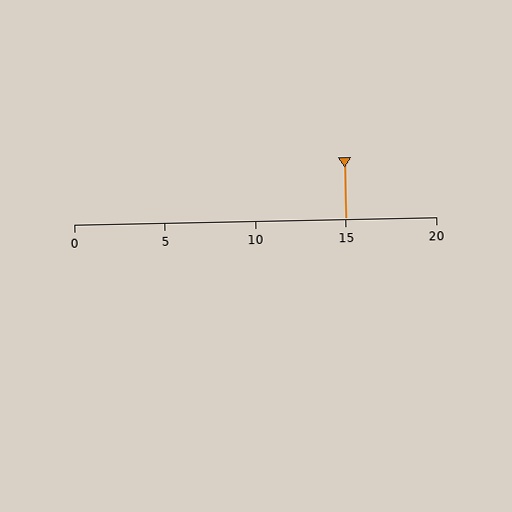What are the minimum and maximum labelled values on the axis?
The axis runs from 0 to 20.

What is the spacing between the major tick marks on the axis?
The major ticks are spaced 5 apart.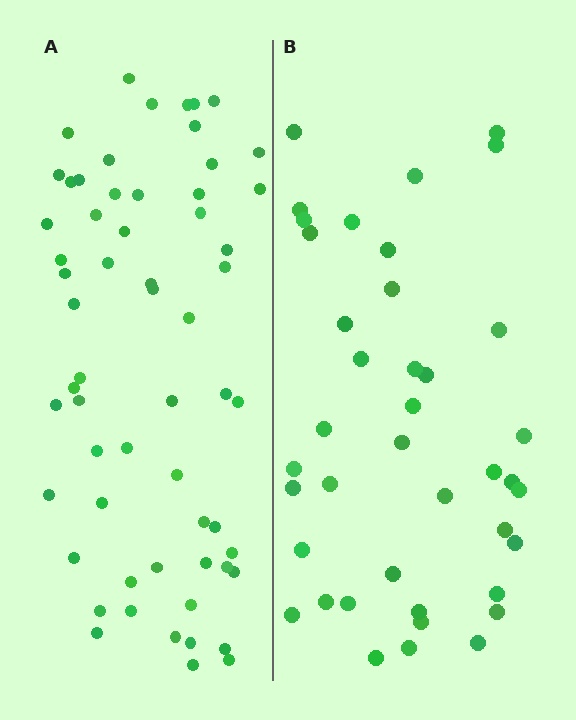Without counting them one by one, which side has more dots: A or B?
Region A (the left region) has more dots.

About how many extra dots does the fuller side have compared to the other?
Region A has approximately 20 more dots than region B.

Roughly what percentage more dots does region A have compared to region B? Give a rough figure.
About 50% more.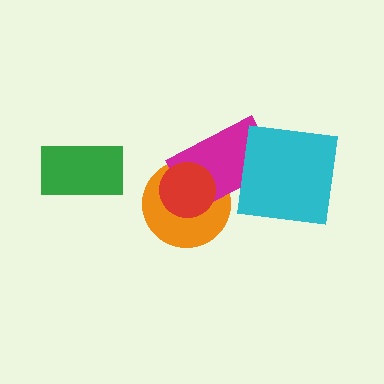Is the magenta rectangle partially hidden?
Yes, it is partially covered by another shape.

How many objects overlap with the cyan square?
1 object overlaps with the cyan square.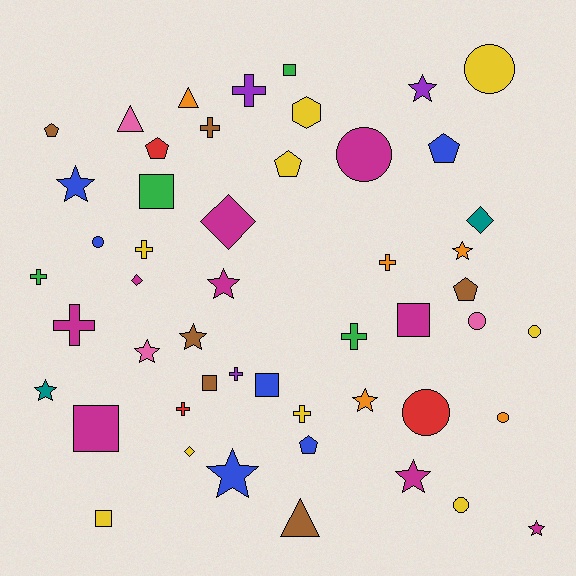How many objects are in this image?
There are 50 objects.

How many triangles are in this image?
There are 3 triangles.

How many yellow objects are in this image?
There are 9 yellow objects.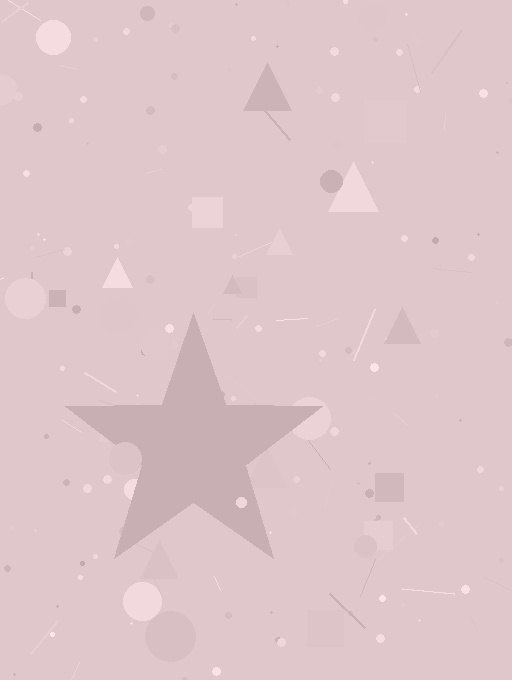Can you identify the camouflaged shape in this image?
The camouflaged shape is a star.